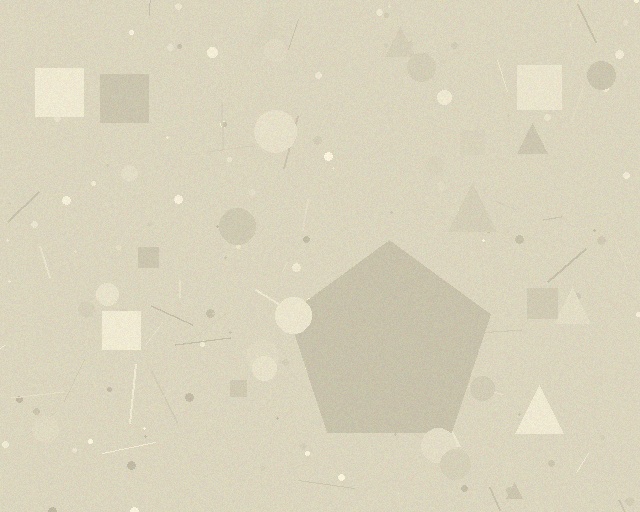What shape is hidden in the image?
A pentagon is hidden in the image.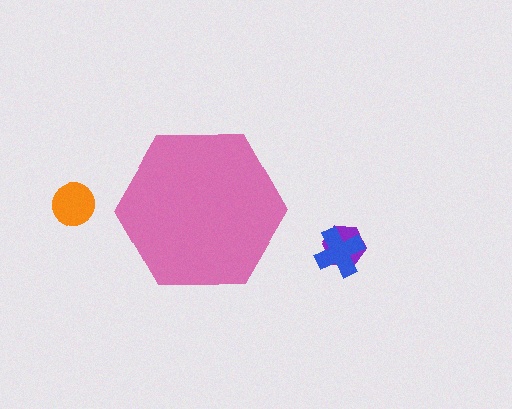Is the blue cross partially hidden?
No, the blue cross is fully visible.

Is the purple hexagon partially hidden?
No, the purple hexagon is fully visible.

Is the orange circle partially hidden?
No, the orange circle is fully visible.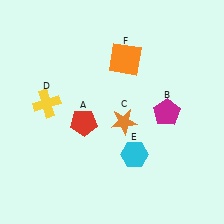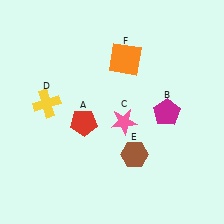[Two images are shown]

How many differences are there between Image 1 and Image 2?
There are 2 differences between the two images.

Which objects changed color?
C changed from orange to pink. E changed from cyan to brown.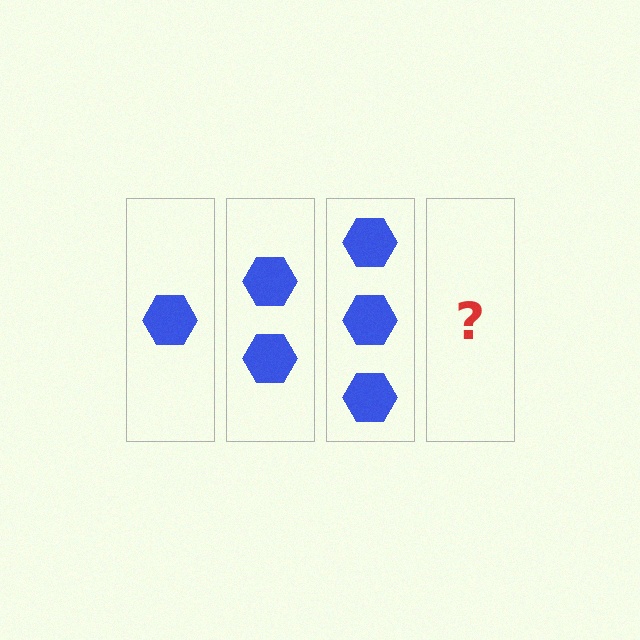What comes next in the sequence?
The next element should be 4 hexagons.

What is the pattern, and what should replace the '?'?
The pattern is that each step adds one more hexagon. The '?' should be 4 hexagons.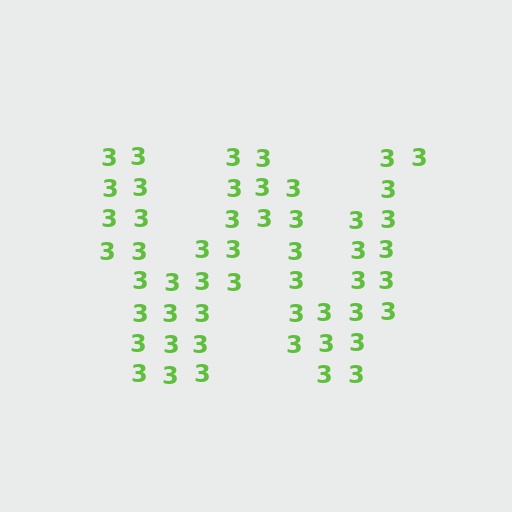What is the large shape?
The large shape is the letter W.